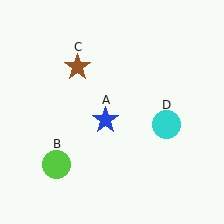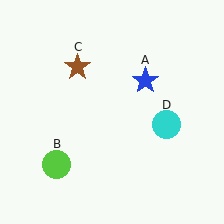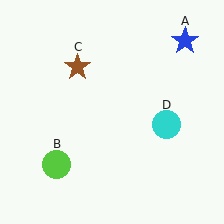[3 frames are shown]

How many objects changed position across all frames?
1 object changed position: blue star (object A).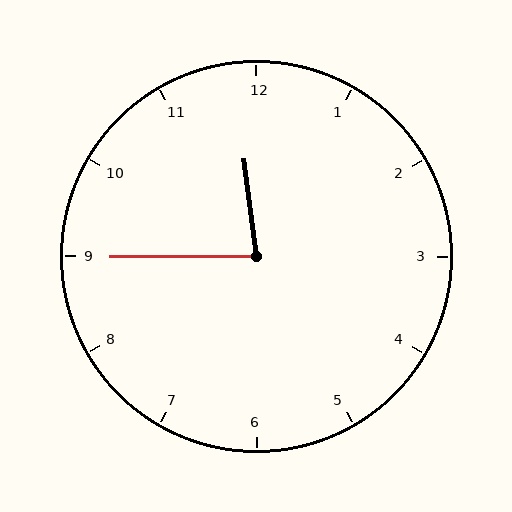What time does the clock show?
11:45.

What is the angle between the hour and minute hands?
Approximately 82 degrees.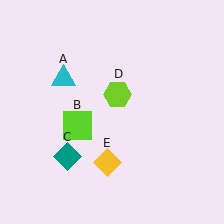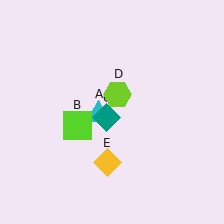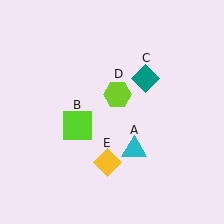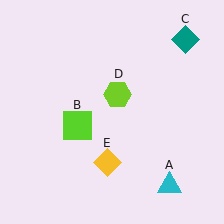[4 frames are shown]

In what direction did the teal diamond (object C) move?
The teal diamond (object C) moved up and to the right.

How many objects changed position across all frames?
2 objects changed position: cyan triangle (object A), teal diamond (object C).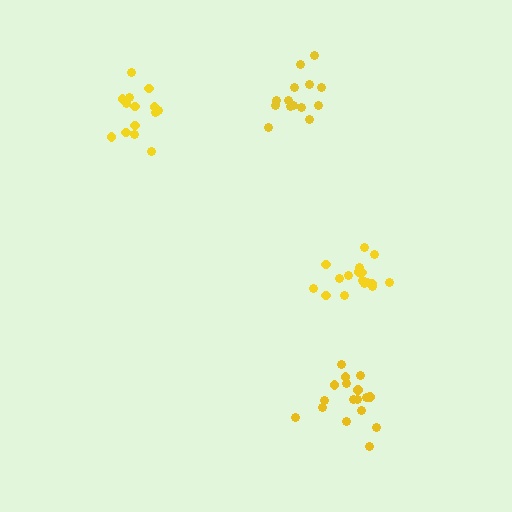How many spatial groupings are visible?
There are 4 spatial groupings.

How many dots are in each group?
Group 1: 14 dots, Group 2: 17 dots, Group 3: 14 dots, Group 4: 17 dots (62 total).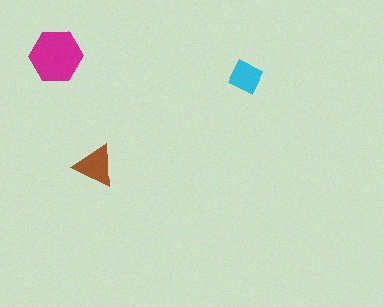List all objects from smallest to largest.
The cyan diamond, the brown triangle, the magenta hexagon.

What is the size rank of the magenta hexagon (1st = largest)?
1st.